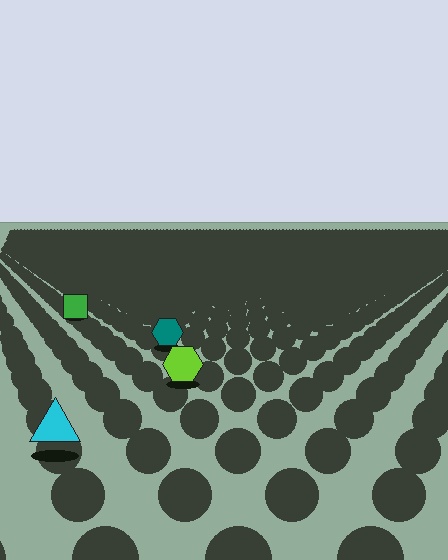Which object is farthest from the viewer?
The green square is farthest from the viewer. It appears smaller and the ground texture around it is denser.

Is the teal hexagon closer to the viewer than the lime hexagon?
No. The lime hexagon is closer — you can tell from the texture gradient: the ground texture is coarser near it.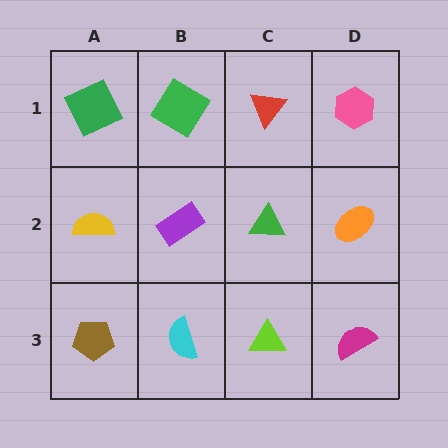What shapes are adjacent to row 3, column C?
A green triangle (row 2, column C), a cyan semicircle (row 3, column B), a magenta semicircle (row 3, column D).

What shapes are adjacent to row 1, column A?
A yellow semicircle (row 2, column A), a green diamond (row 1, column B).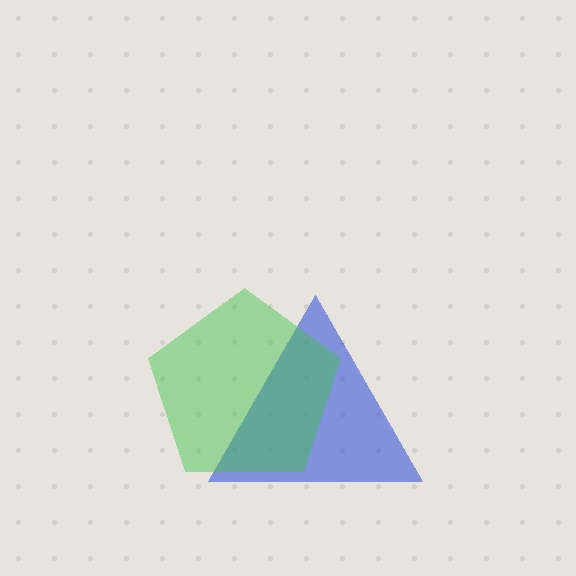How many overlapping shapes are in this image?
There are 2 overlapping shapes in the image.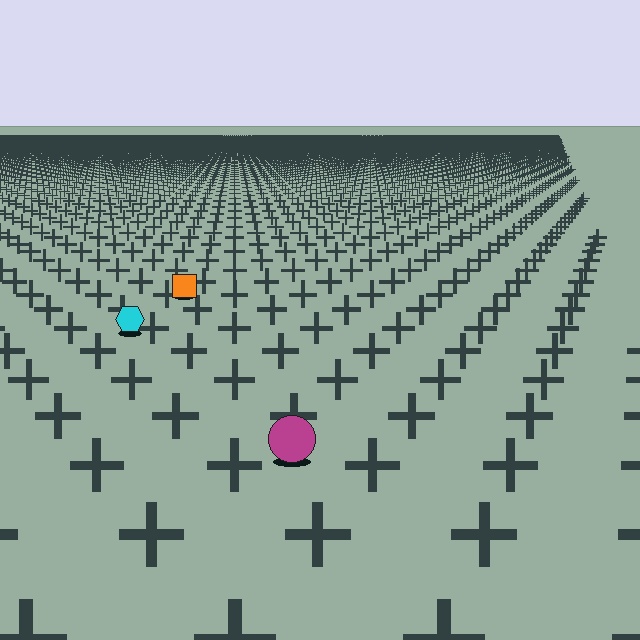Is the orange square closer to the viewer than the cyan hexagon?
No. The cyan hexagon is closer — you can tell from the texture gradient: the ground texture is coarser near it.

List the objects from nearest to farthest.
From nearest to farthest: the magenta circle, the cyan hexagon, the orange square.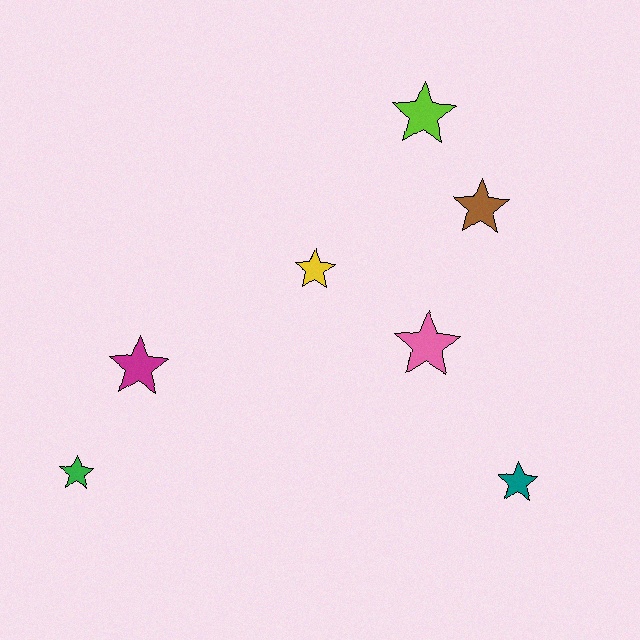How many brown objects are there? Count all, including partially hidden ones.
There is 1 brown object.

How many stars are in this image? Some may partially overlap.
There are 7 stars.